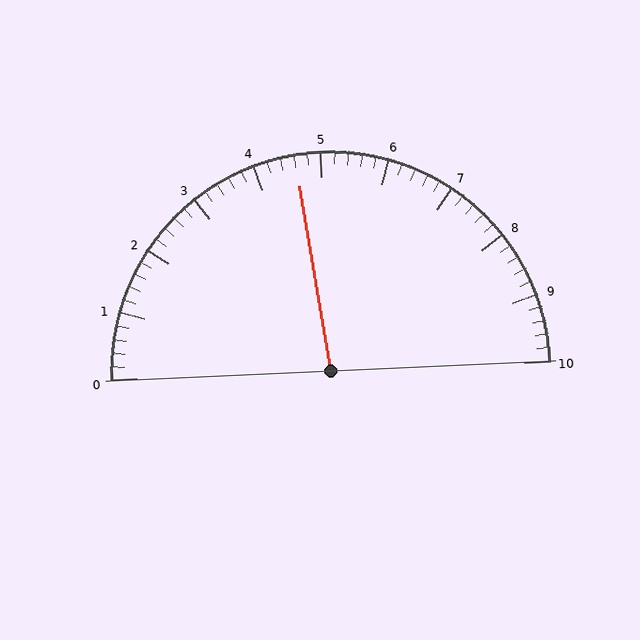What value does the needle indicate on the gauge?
The needle indicates approximately 4.6.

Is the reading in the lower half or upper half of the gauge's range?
The reading is in the lower half of the range (0 to 10).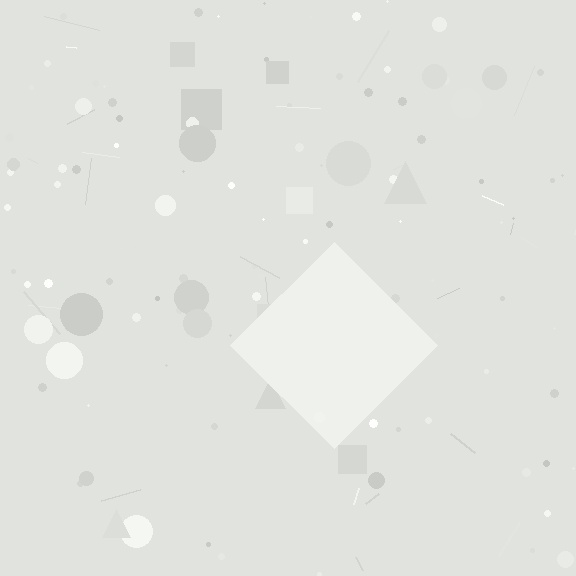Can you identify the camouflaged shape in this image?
The camouflaged shape is a diamond.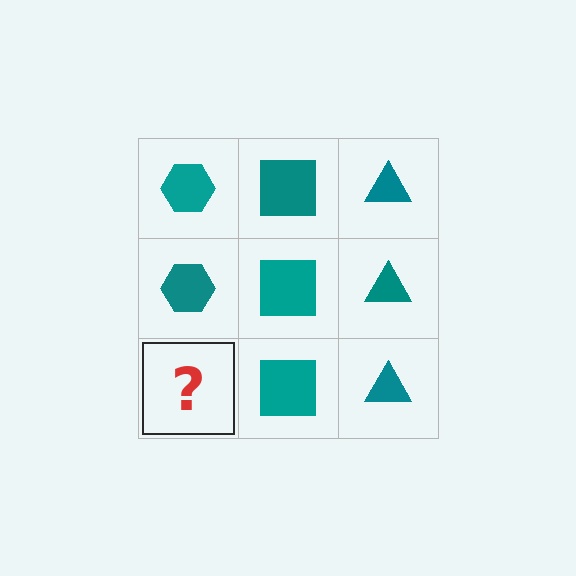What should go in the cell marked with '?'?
The missing cell should contain a teal hexagon.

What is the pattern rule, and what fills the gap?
The rule is that each column has a consistent shape. The gap should be filled with a teal hexagon.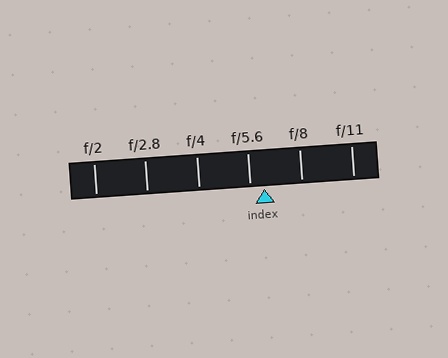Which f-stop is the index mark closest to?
The index mark is closest to f/5.6.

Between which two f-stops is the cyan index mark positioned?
The index mark is between f/5.6 and f/8.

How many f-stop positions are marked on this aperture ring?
There are 6 f-stop positions marked.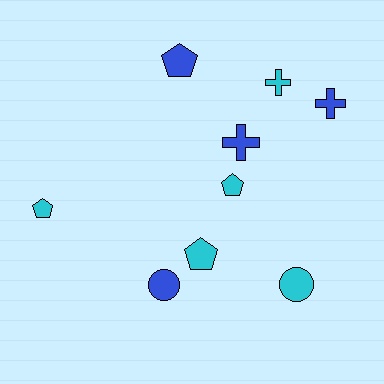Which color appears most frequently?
Cyan, with 5 objects.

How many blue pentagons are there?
There is 1 blue pentagon.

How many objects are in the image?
There are 9 objects.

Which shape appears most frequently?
Pentagon, with 4 objects.